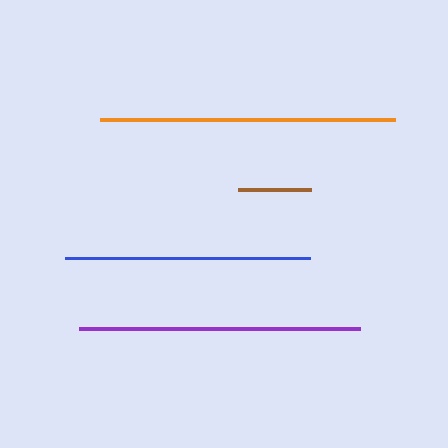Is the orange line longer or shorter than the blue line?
The orange line is longer than the blue line.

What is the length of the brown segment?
The brown segment is approximately 73 pixels long.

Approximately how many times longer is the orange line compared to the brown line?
The orange line is approximately 4.0 times the length of the brown line.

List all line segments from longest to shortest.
From longest to shortest: orange, purple, blue, brown.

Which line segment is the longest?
The orange line is the longest at approximately 296 pixels.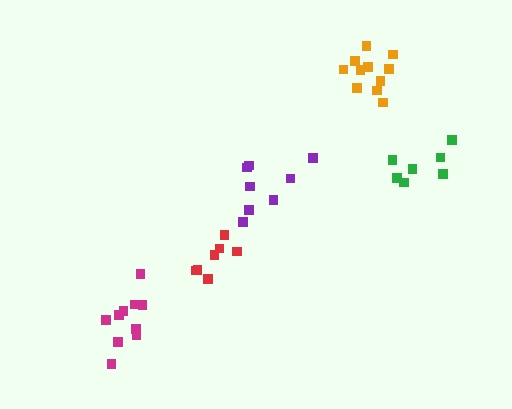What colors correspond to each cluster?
The clusters are colored: green, red, magenta, purple, orange.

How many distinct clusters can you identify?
There are 5 distinct clusters.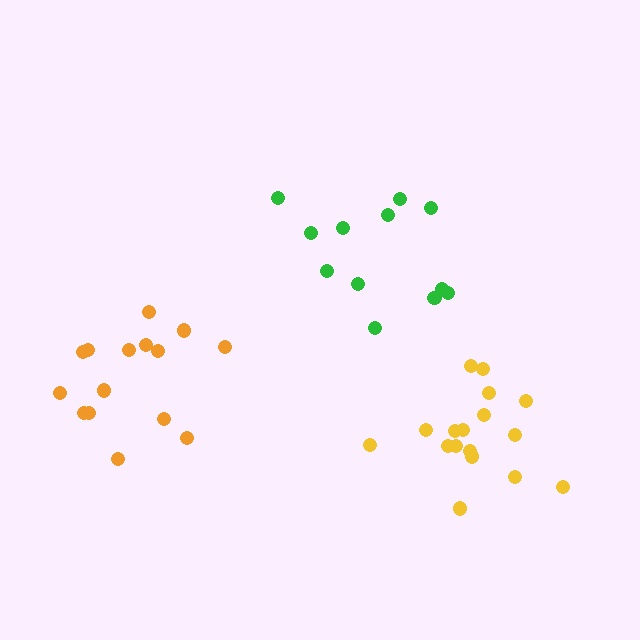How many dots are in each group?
Group 1: 12 dots, Group 2: 15 dots, Group 3: 17 dots (44 total).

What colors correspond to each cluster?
The clusters are colored: green, orange, yellow.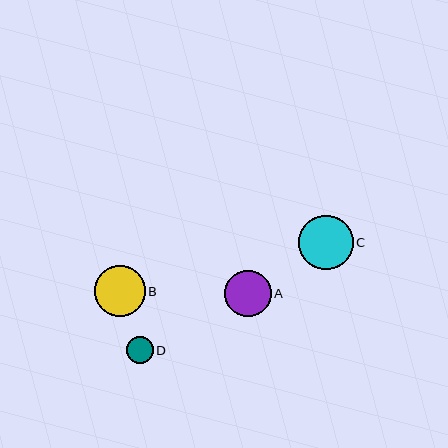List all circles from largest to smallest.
From largest to smallest: C, B, A, D.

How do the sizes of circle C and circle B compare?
Circle C and circle B are approximately the same size.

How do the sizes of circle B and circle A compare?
Circle B and circle A are approximately the same size.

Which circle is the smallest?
Circle D is the smallest with a size of approximately 27 pixels.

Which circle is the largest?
Circle C is the largest with a size of approximately 55 pixels.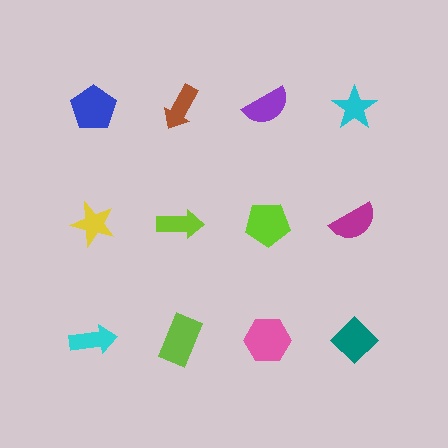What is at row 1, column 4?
A cyan star.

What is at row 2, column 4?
A magenta semicircle.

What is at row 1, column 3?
A purple semicircle.